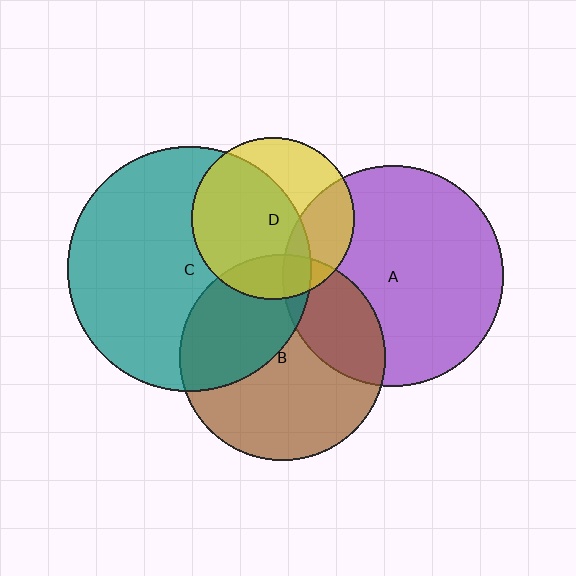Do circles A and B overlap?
Yes.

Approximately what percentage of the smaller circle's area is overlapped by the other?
Approximately 25%.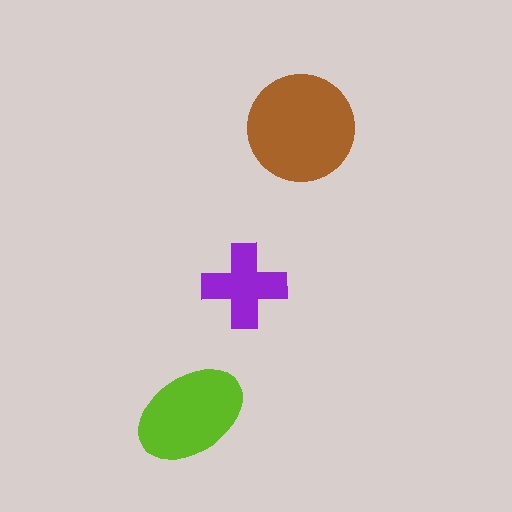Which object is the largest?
The brown circle.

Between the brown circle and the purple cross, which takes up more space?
The brown circle.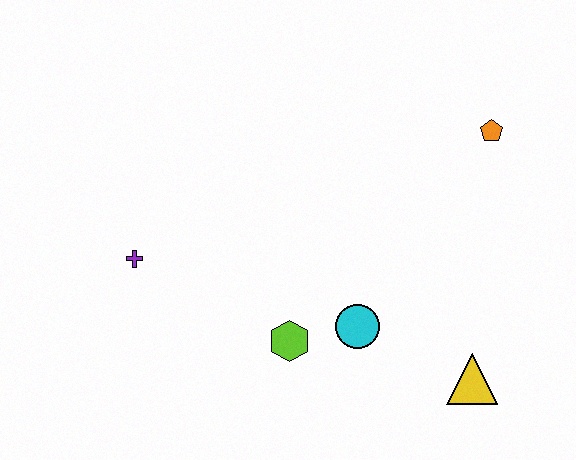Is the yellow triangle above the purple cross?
No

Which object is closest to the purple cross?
The lime hexagon is closest to the purple cross.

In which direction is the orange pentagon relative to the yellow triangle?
The orange pentagon is above the yellow triangle.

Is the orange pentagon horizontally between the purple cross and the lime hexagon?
No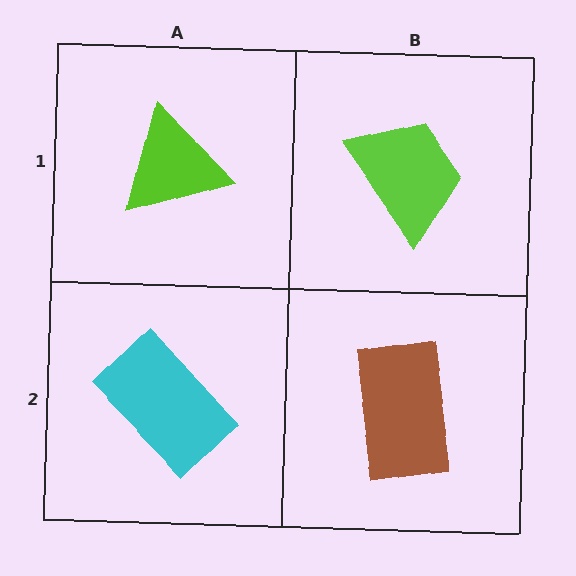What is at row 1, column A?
A lime triangle.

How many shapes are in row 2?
2 shapes.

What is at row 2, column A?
A cyan rectangle.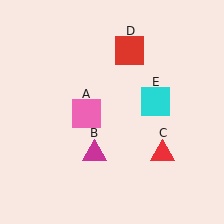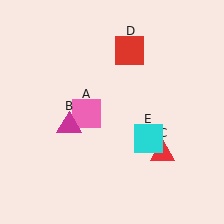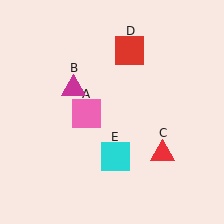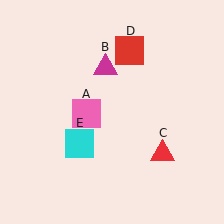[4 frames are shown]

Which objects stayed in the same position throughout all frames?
Pink square (object A) and red triangle (object C) and red square (object D) remained stationary.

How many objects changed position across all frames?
2 objects changed position: magenta triangle (object B), cyan square (object E).